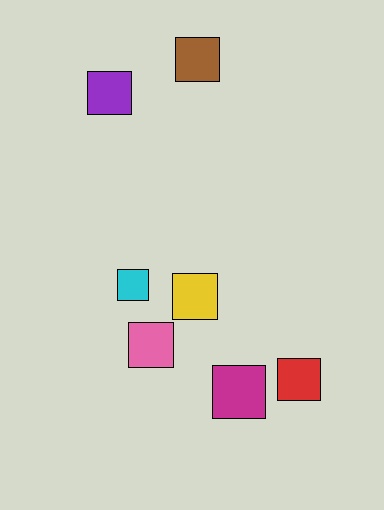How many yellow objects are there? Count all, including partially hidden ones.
There is 1 yellow object.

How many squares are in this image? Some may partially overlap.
There are 7 squares.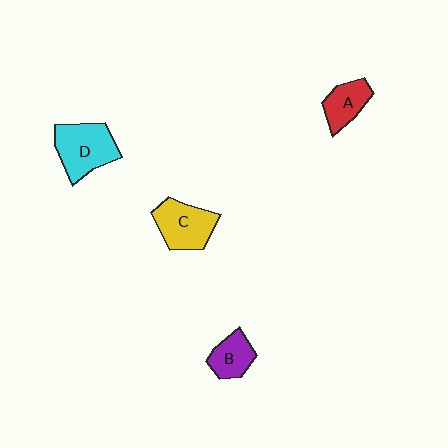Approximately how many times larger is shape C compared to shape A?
Approximately 1.4 times.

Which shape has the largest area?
Shape D (cyan).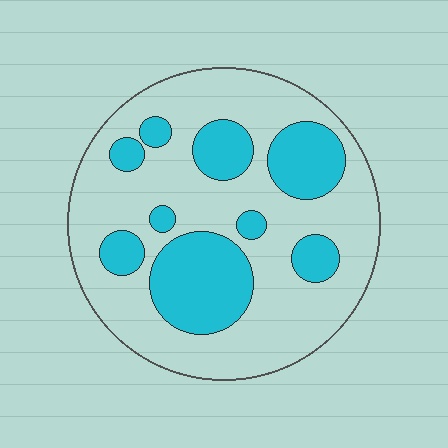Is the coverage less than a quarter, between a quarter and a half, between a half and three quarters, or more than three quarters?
Between a quarter and a half.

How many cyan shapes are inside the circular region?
9.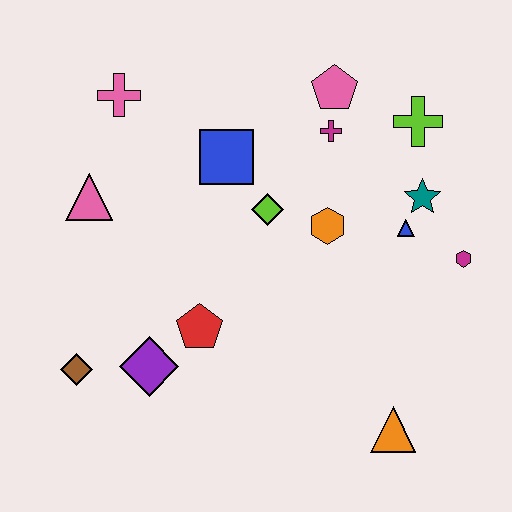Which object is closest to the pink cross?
The pink triangle is closest to the pink cross.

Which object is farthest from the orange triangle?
The pink cross is farthest from the orange triangle.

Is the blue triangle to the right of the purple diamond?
Yes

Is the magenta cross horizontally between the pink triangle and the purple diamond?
No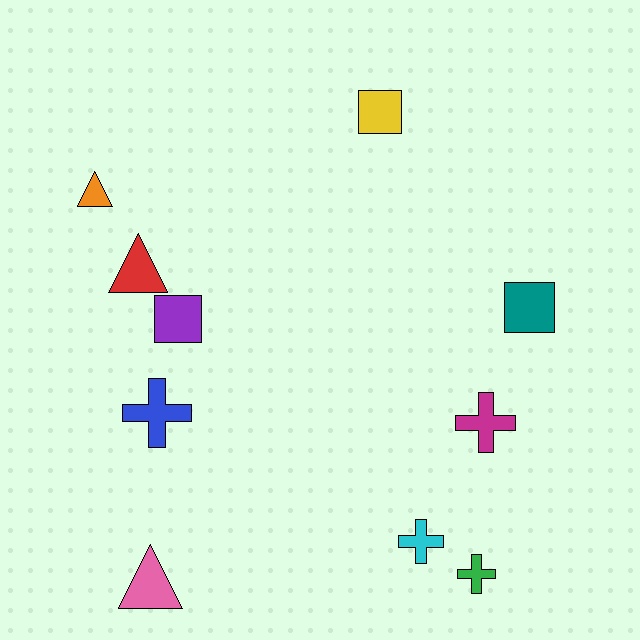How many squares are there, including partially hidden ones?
There are 3 squares.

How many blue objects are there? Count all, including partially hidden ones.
There is 1 blue object.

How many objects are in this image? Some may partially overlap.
There are 10 objects.